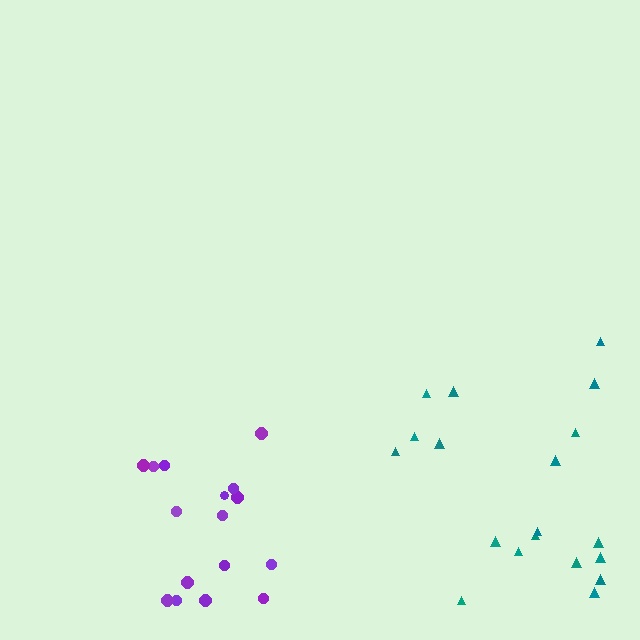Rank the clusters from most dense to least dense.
purple, teal.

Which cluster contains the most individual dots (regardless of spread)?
Teal (19).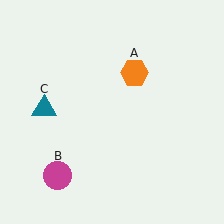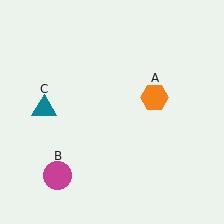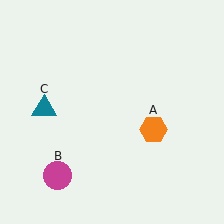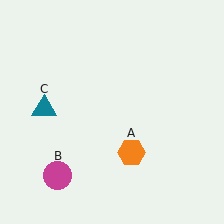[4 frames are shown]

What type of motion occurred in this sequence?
The orange hexagon (object A) rotated clockwise around the center of the scene.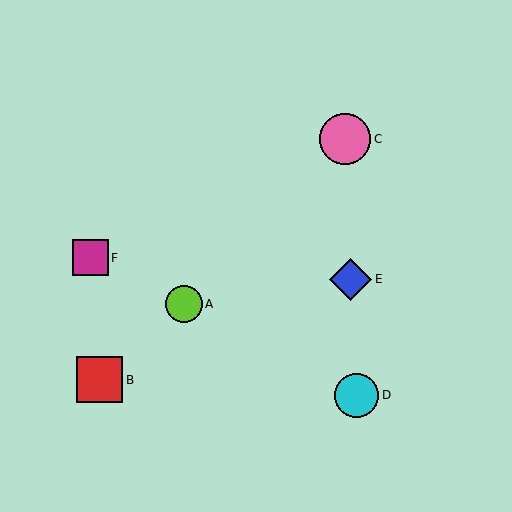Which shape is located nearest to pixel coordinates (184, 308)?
The lime circle (labeled A) at (184, 304) is nearest to that location.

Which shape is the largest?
The pink circle (labeled C) is the largest.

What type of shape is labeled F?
Shape F is a magenta square.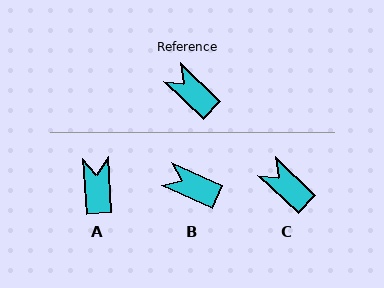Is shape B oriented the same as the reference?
No, it is off by about 20 degrees.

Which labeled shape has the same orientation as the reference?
C.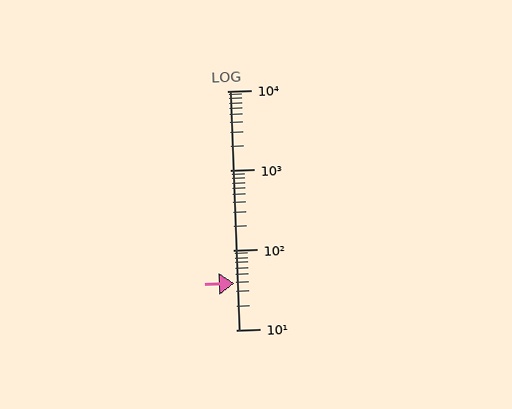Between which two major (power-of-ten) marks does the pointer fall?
The pointer is between 10 and 100.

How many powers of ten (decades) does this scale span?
The scale spans 3 decades, from 10 to 10000.